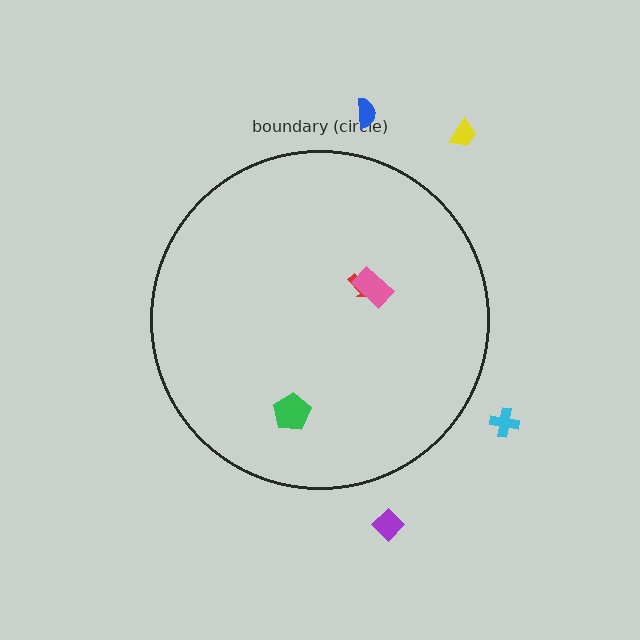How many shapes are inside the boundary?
3 inside, 4 outside.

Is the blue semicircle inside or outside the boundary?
Outside.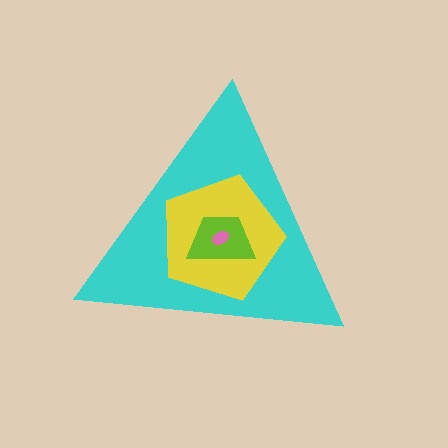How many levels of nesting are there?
4.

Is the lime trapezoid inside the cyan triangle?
Yes.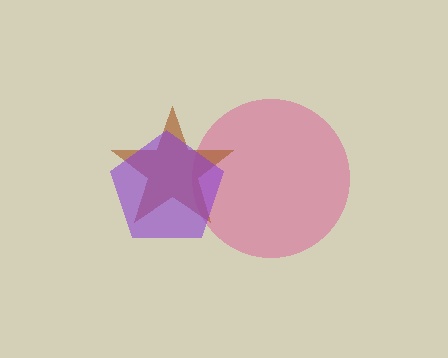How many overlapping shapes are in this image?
There are 3 overlapping shapes in the image.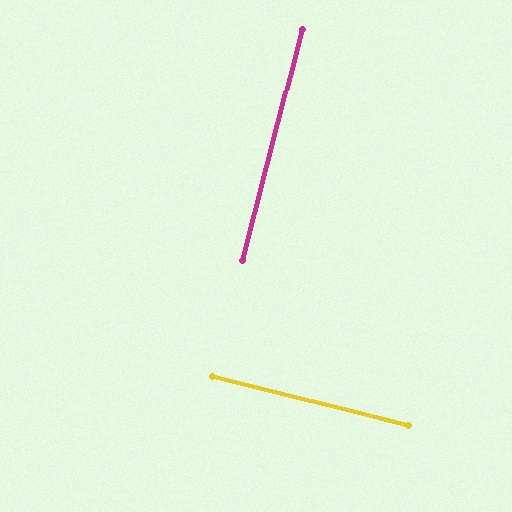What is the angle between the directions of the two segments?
Approximately 90 degrees.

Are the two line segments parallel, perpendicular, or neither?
Perpendicular — they meet at approximately 90°.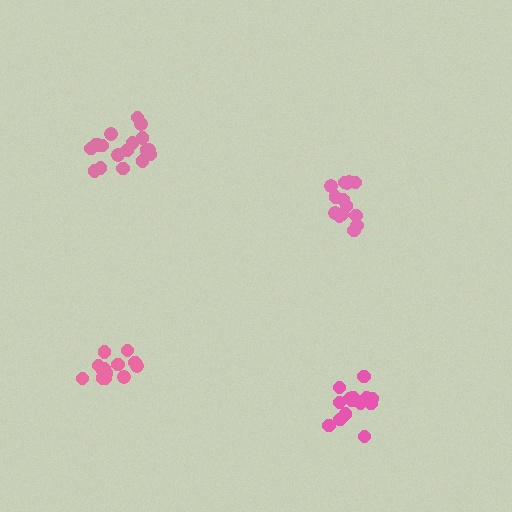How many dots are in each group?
Group 1: 14 dots, Group 2: 18 dots, Group 3: 13 dots, Group 4: 15 dots (60 total).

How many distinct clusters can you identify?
There are 4 distinct clusters.